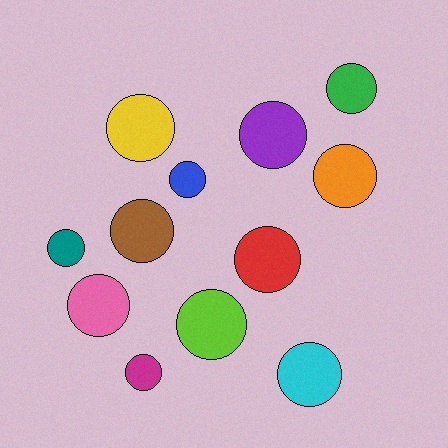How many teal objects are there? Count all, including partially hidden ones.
There is 1 teal object.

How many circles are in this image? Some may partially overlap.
There are 12 circles.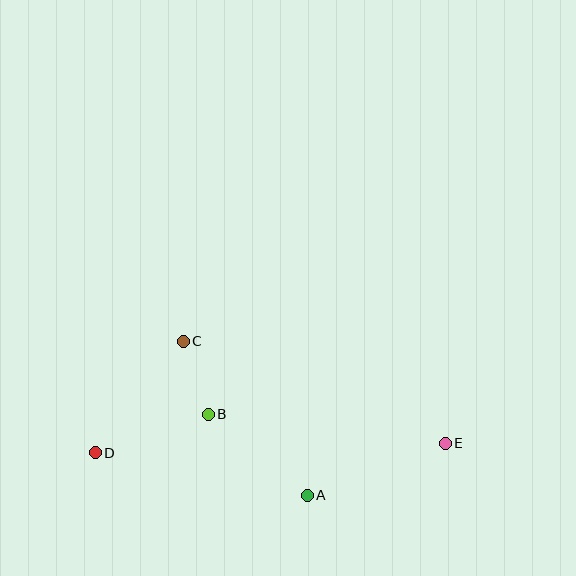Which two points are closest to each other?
Points B and C are closest to each other.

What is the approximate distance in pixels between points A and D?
The distance between A and D is approximately 216 pixels.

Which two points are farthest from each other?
Points D and E are farthest from each other.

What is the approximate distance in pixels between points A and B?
The distance between A and B is approximately 128 pixels.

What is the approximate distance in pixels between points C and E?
The distance between C and E is approximately 281 pixels.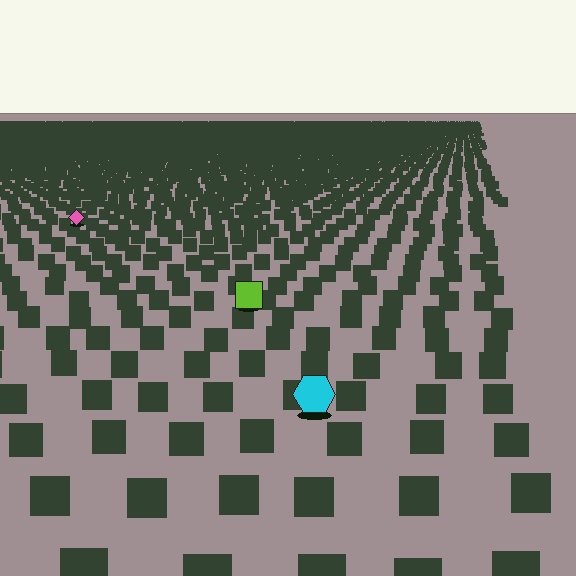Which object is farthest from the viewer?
The pink diamond is farthest from the viewer. It appears smaller and the ground texture around it is denser.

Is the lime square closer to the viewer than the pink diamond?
Yes. The lime square is closer — you can tell from the texture gradient: the ground texture is coarser near it.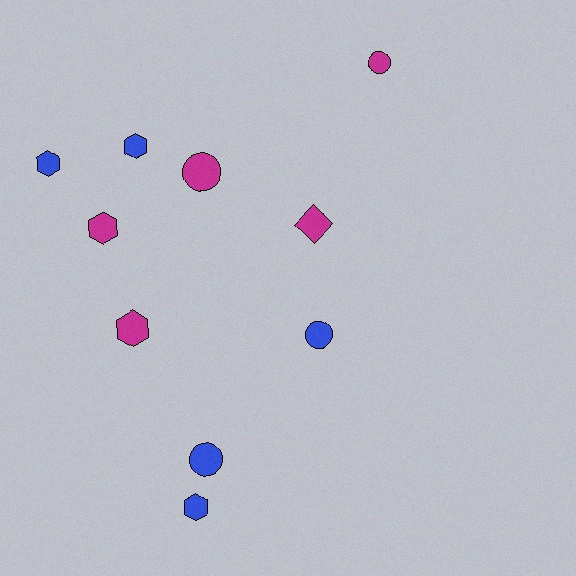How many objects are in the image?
There are 10 objects.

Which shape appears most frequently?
Hexagon, with 5 objects.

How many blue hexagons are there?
There are 3 blue hexagons.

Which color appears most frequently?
Blue, with 5 objects.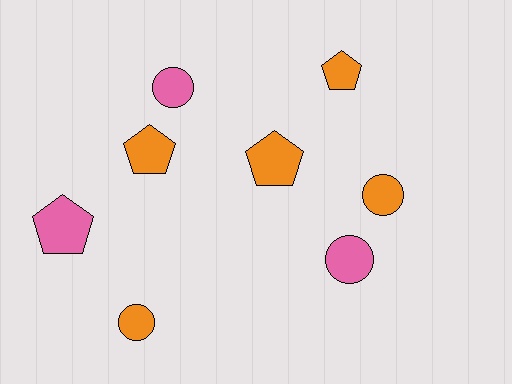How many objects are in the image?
There are 8 objects.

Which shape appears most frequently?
Circle, with 4 objects.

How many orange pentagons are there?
There are 3 orange pentagons.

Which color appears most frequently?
Orange, with 5 objects.